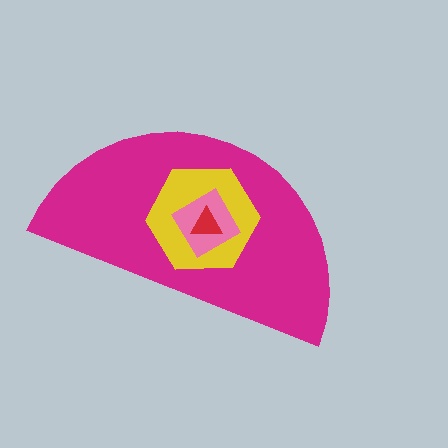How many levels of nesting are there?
4.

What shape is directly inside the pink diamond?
The red triangle.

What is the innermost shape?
The red triangle.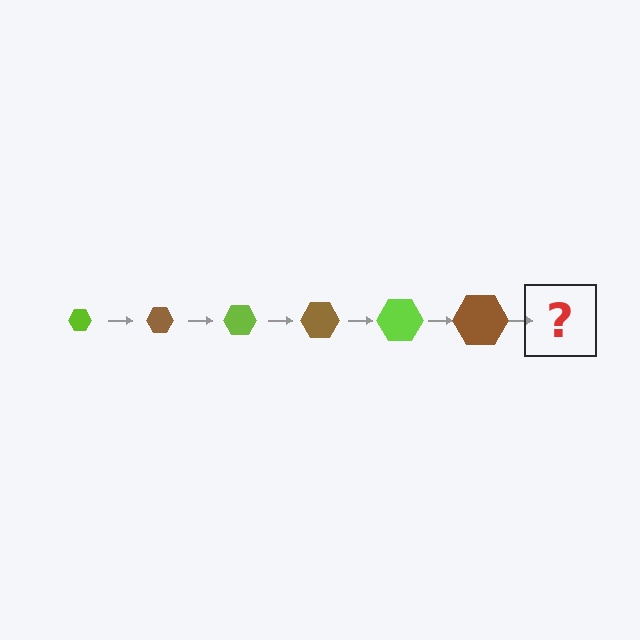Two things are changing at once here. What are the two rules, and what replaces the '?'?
The two rules are that the hexagon grows larger each step and the color cycles through lime and brown. The '?' should be a lime hexagon, larger than the previous one.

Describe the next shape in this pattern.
It should be a lime hexagon, larger than the previous one.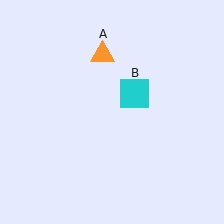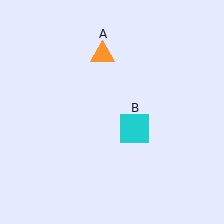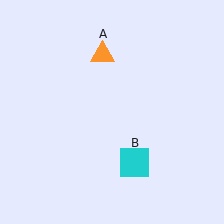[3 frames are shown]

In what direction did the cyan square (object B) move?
The cyan square (object B) moved down.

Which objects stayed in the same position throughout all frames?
Orange triangle (object A) remained stationary.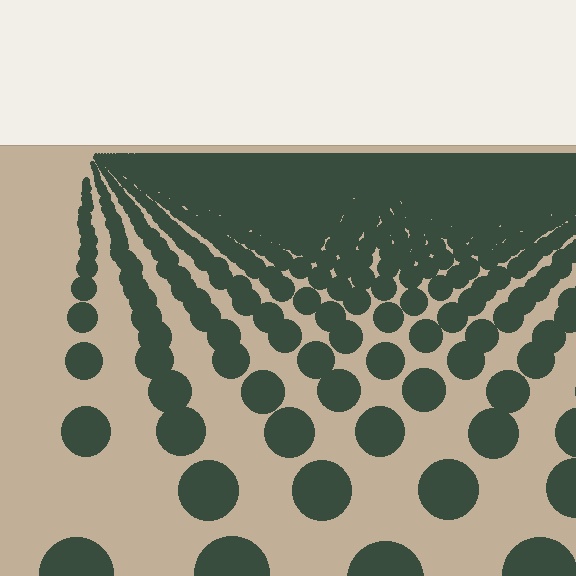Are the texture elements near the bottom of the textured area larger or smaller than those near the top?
Larger. Near the bottom, elements are closer to the viewer and appear at a bigger on-screen size.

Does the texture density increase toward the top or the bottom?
Density increases toward the top.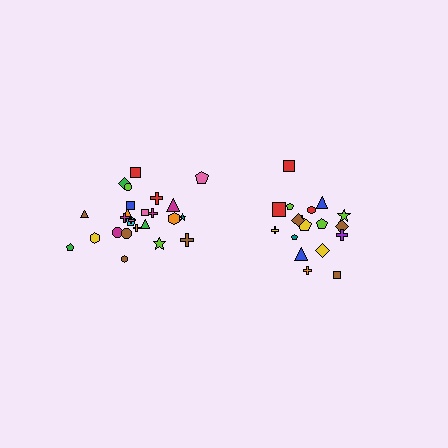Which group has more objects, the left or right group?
The left group.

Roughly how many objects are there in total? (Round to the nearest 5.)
Roughly 45 objects in total.